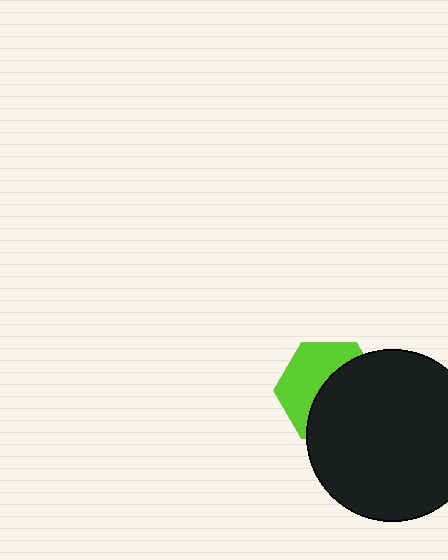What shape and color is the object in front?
The object in front is a black circle.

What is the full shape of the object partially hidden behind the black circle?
The partially hidden object is a lime hexagon.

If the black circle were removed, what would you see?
You would see the complete lime hexagon.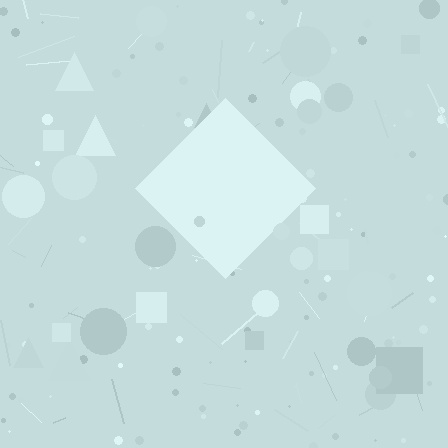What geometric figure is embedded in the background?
A diamond is embedded in the background.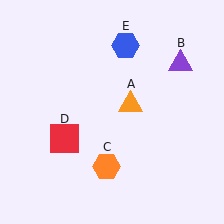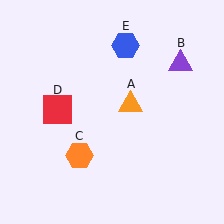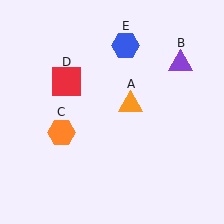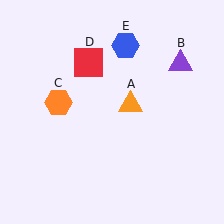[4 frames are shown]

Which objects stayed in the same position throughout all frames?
Orange triangle (object A) and purple triangle (object B) and blue hexagon (object E) remained stationary.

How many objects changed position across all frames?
2 objects changed position: orange hexagon (object C), red square (object D).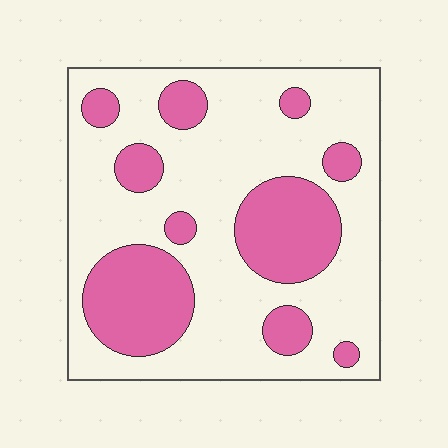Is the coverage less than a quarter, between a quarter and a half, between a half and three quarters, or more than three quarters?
Between a quarter and a half.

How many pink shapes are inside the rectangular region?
10.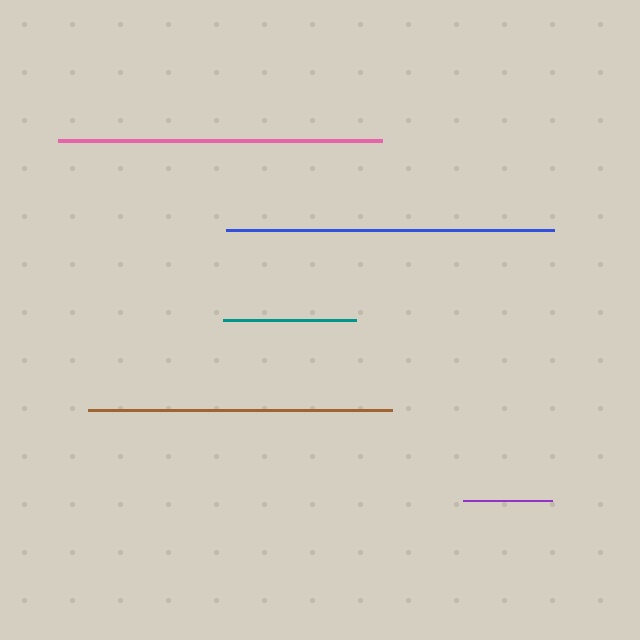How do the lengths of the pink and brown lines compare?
The pink and brown lines are approximately the same length.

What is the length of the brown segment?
The brown segment is approximately 304 pixels long.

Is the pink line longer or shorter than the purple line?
The pink line is longer than the purple line.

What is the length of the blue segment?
The blue segment is approximately 329 pixels long.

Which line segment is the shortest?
The purple line is the shortest at approximately 89 pixels.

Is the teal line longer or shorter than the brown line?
The brown line is longer than the teal line.